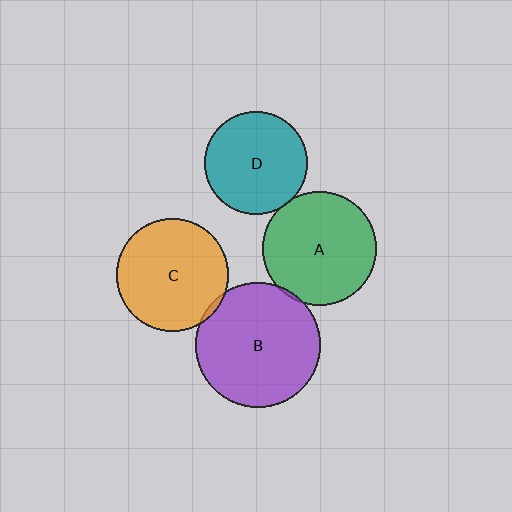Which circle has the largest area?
Circle B (purple).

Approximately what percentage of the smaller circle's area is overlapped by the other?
Approximately 5%.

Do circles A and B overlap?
Yes.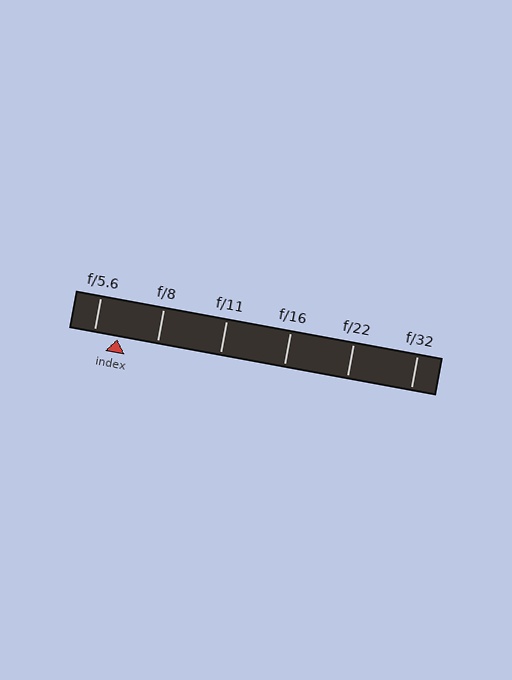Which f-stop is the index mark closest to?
The index mark is closest to f/5.6.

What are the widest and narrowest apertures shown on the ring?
The widest aperture shown is f/5.6 and the narrowest is f/32.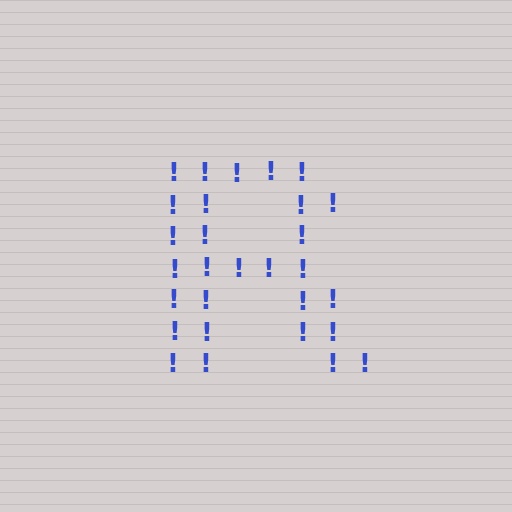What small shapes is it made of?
It is made of small exclamation marks.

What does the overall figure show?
The overall figure shows the letter R.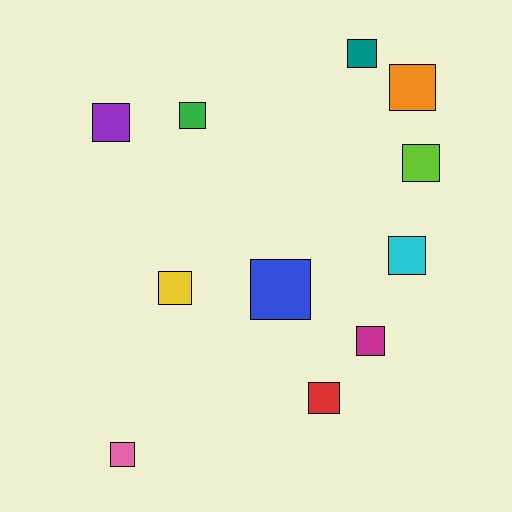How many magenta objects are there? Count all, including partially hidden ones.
There is 1 magenta object.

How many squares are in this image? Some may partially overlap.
There are 11 squares.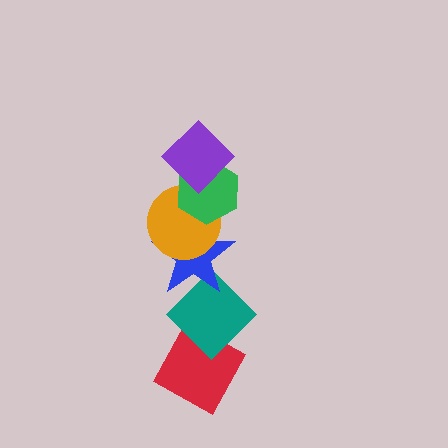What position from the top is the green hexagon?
The green hexagon is 2nd from the top.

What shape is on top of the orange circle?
The green hexagon is on top of the orange circle.